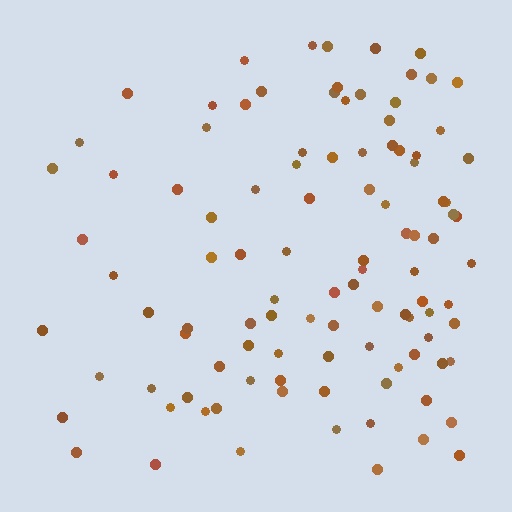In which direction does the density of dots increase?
From left to right, with the right side densest.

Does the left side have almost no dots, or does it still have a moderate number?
Still a moderate number, just noticeably fewer than the right.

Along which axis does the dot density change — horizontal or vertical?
Horizontal.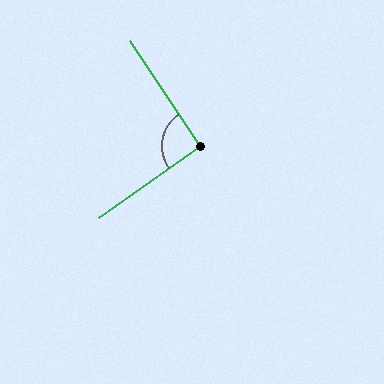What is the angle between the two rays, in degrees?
Approximately 92 degrees.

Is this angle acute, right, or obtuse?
It is approximately a right angle.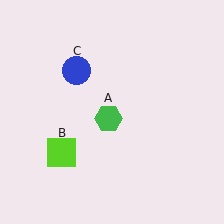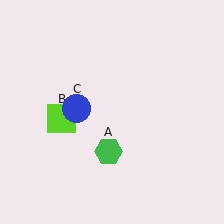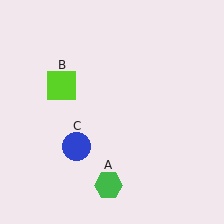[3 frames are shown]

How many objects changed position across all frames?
3 objects changed position: green hexagon (object A), lime square (object B), blue circle (object C).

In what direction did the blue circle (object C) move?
The blue circle (object C) moved down.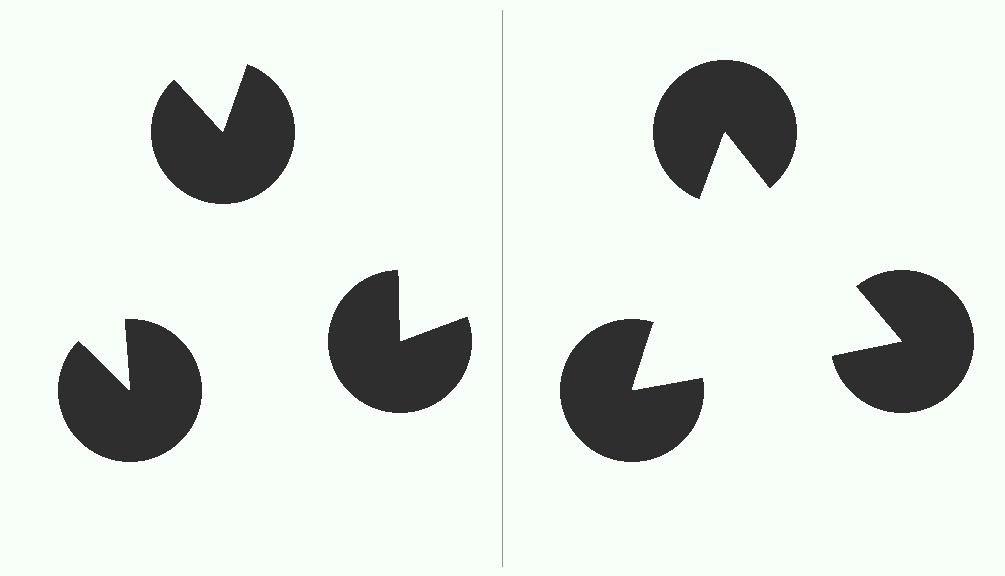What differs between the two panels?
The pac-man discs are positioned identically on both sides; only the wedge orientations differ. On the right they align to a triangle; on the left they are misaligned.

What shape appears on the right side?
An illusory triangle.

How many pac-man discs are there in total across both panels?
6 — 3 on each side.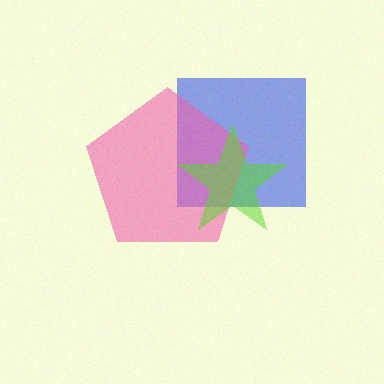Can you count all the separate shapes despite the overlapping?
Yes, there are 3 separate shapes.